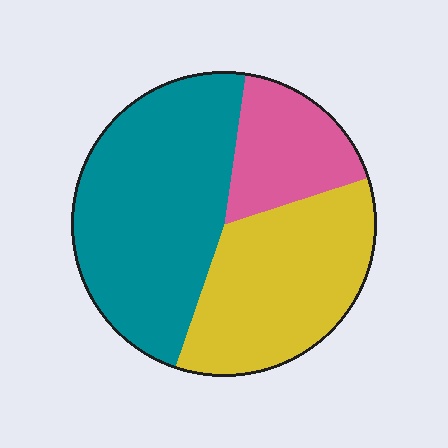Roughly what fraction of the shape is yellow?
Yellow covers roughly 35% of the shape.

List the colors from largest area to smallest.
From largest to smallest: teal, yellow, pink.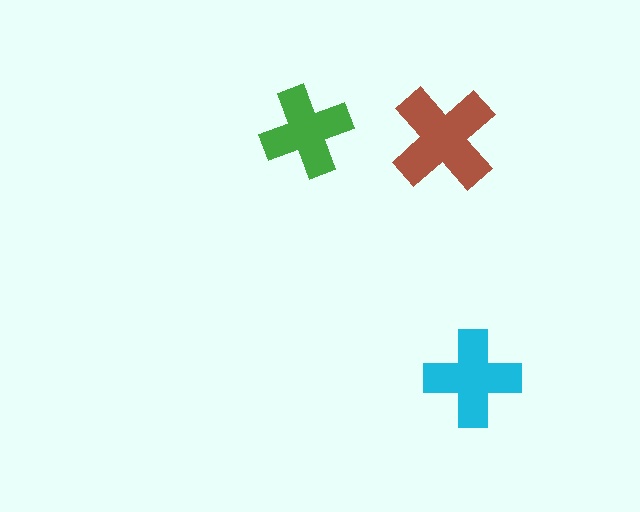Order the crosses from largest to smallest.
the brown one, the cyan one, the green one.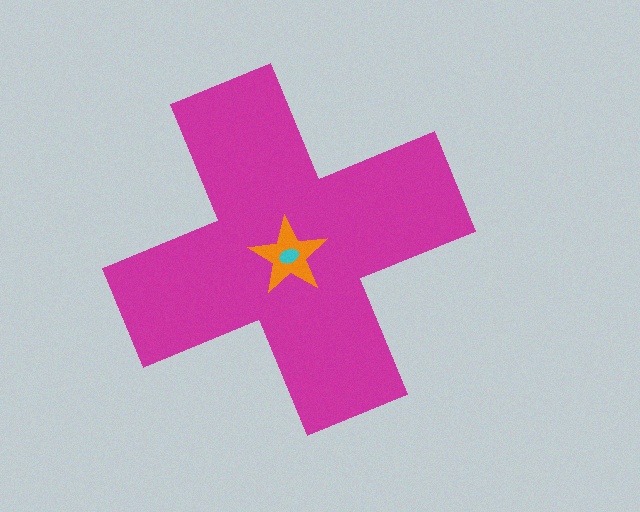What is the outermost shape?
The magenta cross.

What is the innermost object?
The cyan ellipse.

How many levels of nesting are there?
3.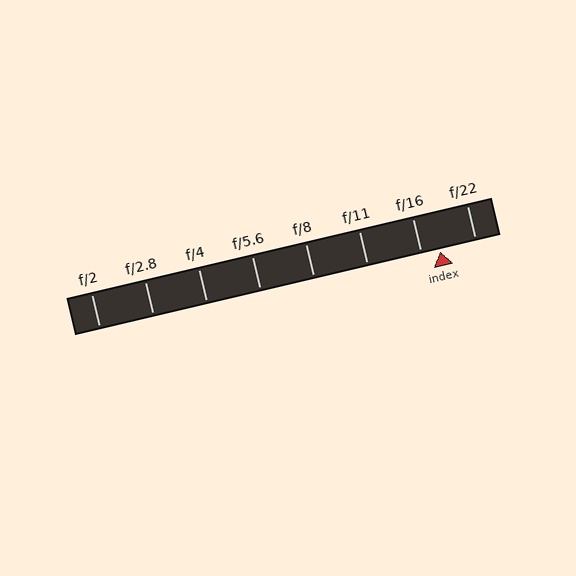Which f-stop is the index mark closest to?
The index mark is closest to f/16.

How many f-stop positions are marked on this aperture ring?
There are 8 f-stop positions marked.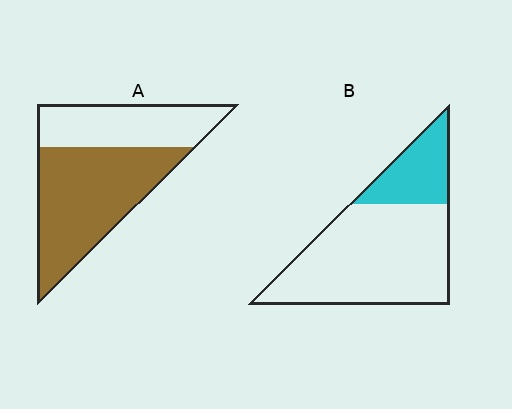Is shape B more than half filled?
No.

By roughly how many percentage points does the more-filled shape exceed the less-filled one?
By roughly 35 percentage points (A over B).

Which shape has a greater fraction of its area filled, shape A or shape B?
Shape A.